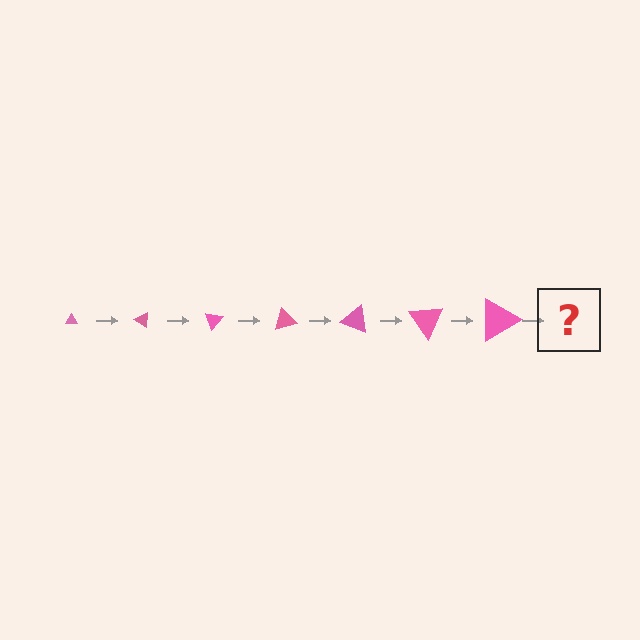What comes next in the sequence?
The next element should be a triangle, larger than the previous one and rotated 245 degrees from the start.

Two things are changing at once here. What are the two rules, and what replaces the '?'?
The two rules are that the triangle grows larger each step and it rotates 35 degrees each step. The '?' should be a triangle, larger than the previous one and rotated 245 degrees from the start.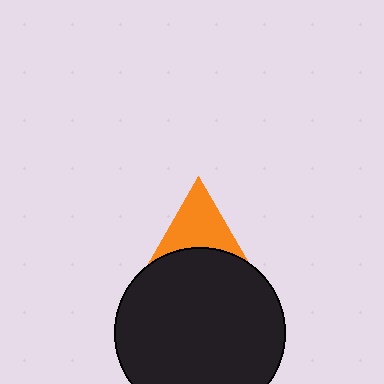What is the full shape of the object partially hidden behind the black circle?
The partially hidden object is an orange triangle.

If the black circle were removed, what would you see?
You would see the complete orange triangle.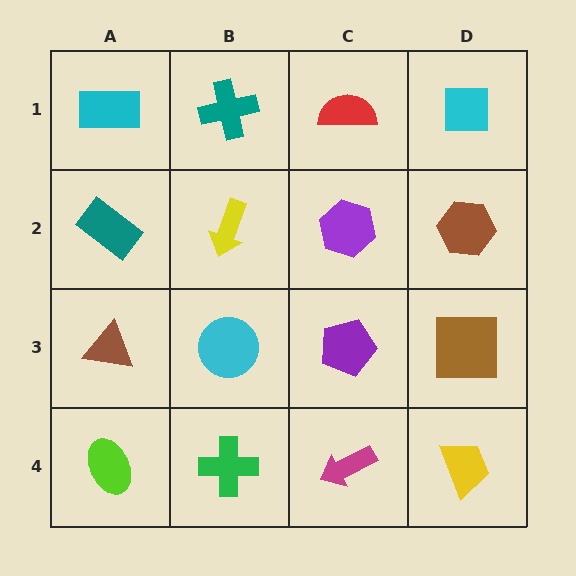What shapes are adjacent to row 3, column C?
A purple hexagon (row 2, column C), a magenta arrow (row 4, column C), a cyan circle (row 3, column B), a brown square (row 3, column D).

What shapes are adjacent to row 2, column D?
A cyan square (row 1, column D), a brown square (row 3, column D), a purple hexagon (row 2, column C).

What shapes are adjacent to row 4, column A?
A brown triangle (row 3, column A), a green cross (row 4, column B).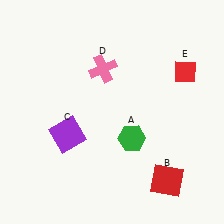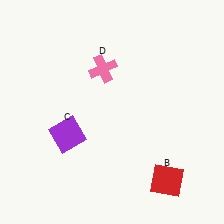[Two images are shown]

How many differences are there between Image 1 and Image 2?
There are 2 differences between the two images.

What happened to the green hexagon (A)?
The green hexagon (A) was removed in Image 2. It was in the bottom-right area of Image 1.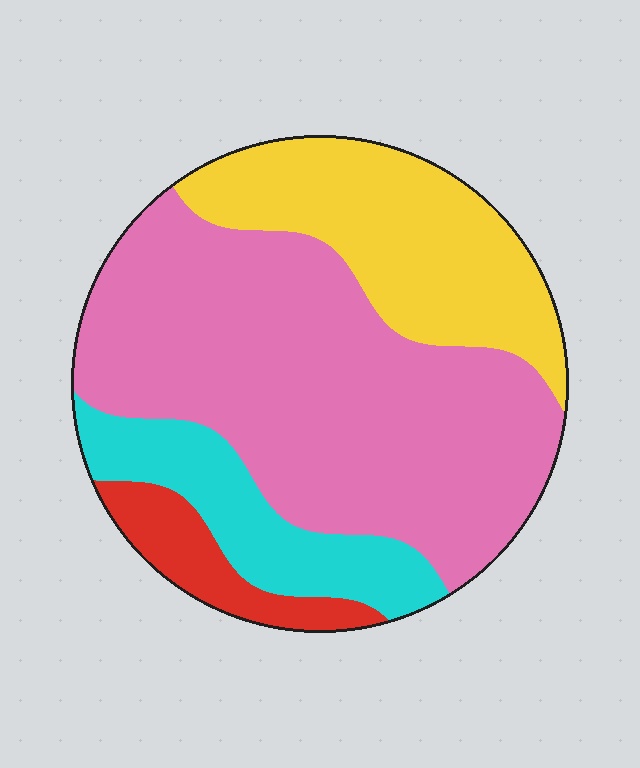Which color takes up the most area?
Pink, at roughly 55%.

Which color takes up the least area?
Red, at roughly 10%.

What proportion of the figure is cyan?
Cyan takes up less than a sixth of the figure.